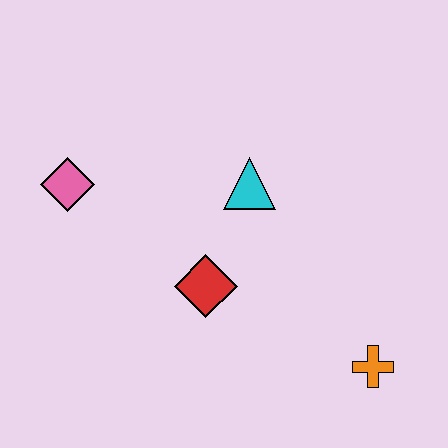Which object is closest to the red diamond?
The cyan triangle is closest to the red diamond.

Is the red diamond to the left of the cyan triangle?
Yes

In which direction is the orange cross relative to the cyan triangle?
The orange cross is below the cyan triangle.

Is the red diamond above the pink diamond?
No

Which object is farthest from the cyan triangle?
The orange cross is farthest from the cyan triangle.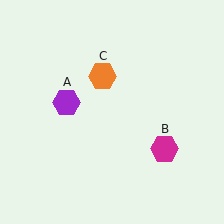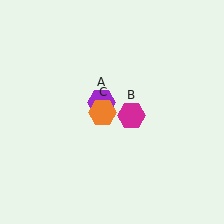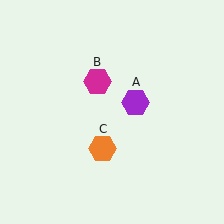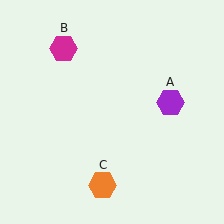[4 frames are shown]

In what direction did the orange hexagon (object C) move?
The orange hexagon (object C) moved down.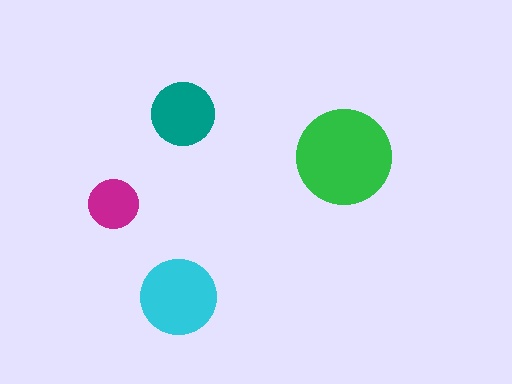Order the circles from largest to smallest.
the green one, the cyan one, the teal one, the magenta one.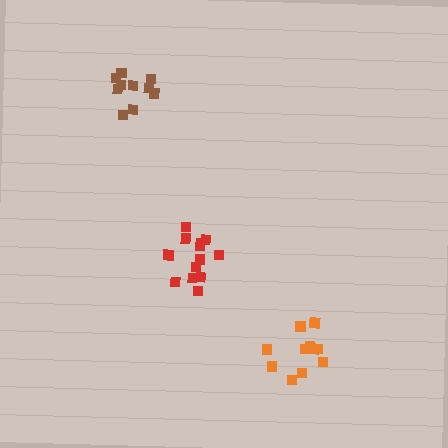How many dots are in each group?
Group 1: 14 dots, Group 2: 11 dots, Group 3: 10 dots (35 total).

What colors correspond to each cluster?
The clusters are colored: red, orange, brown.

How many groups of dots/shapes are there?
There are 3 groups.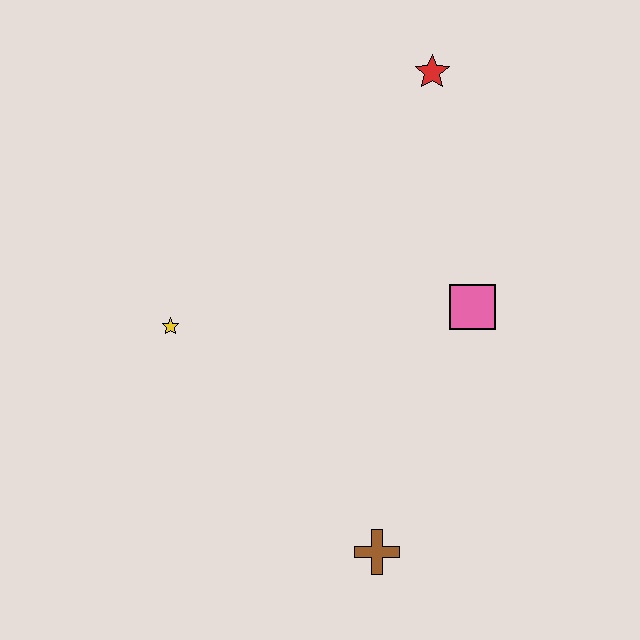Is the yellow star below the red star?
Yes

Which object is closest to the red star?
The pink square is closest to the red star.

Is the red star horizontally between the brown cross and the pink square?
Yes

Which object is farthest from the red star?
The brown cross is farthest from the red star.